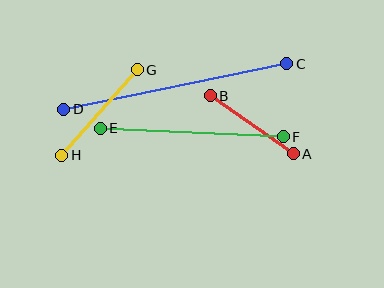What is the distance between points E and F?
The distance is approximately 183 pixels.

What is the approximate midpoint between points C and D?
The midpoint is at approximately (175, 86) pixels.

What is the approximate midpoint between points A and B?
The midpoint is at approximately (252, 125) pixels.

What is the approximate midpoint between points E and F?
The midpoint is at approximately (192, 132) pixels.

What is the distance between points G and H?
The distance is approximately 114 pixels.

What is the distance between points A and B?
The distance is approximately 101 pixels.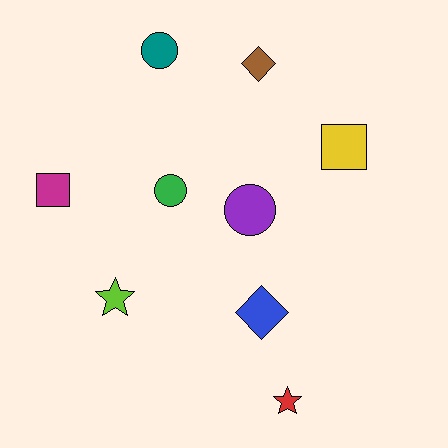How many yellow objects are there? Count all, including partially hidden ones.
There is 1 yellow object.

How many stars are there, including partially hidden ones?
There are 2 stars.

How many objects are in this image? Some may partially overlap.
There are 9 objects.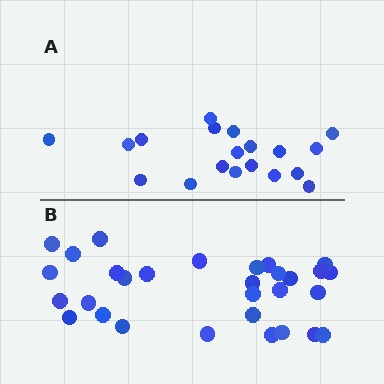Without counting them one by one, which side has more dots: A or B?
Region B (the bottom region) has more dots.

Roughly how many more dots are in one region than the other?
Region B has roughly 12 or so more dots than region A.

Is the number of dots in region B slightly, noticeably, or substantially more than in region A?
Region B has substantially more. The ratio is roughly 1.6 to 1.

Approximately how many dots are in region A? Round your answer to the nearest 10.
About 20 dots. (The exact count is 19, which rounds to 20.)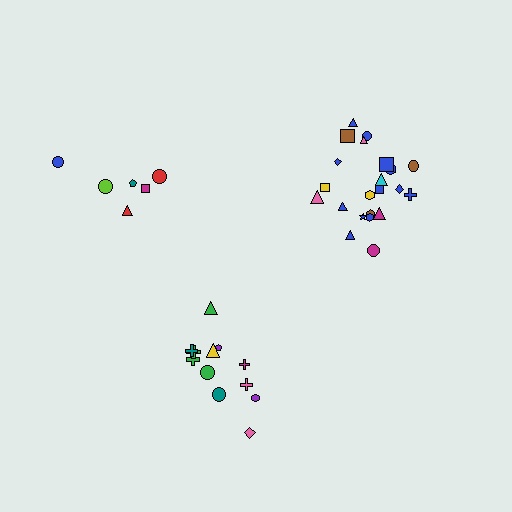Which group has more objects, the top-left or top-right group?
The top-right group.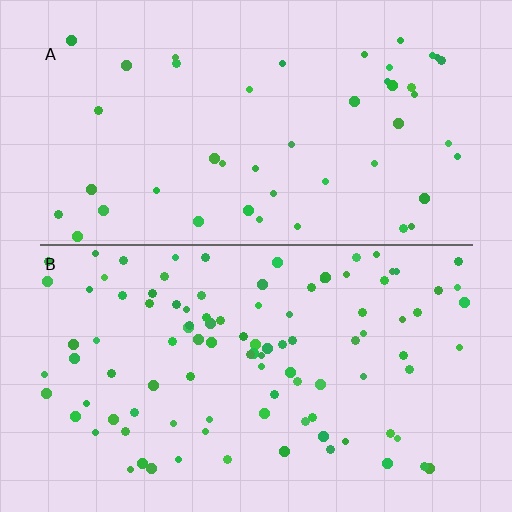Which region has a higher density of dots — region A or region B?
B (the bottom).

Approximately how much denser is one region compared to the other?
Approximately 2.2× — region B over region A.